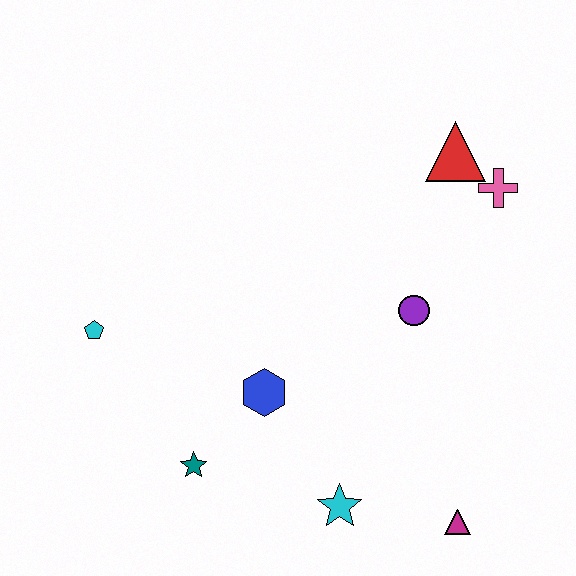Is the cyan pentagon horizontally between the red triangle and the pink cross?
No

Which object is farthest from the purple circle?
The cyan pentagon is farthest from the purple circle.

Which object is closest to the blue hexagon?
The teal star is closest to the blue hexagon.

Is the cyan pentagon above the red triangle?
No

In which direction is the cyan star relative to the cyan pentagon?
The cyan star is to the right of the cyan pentagon.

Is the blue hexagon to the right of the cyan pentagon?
Yes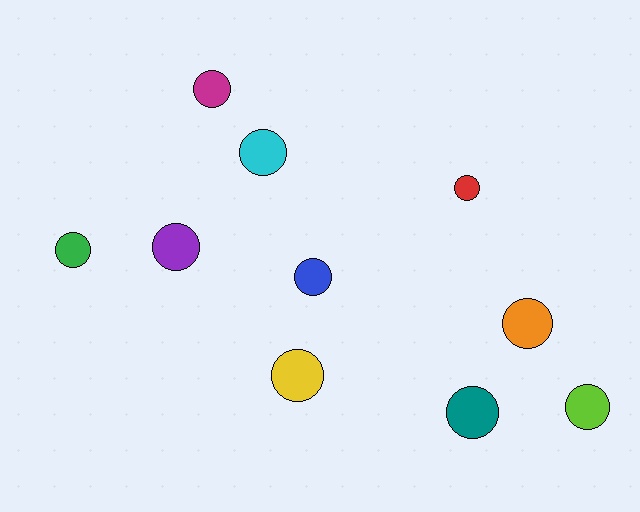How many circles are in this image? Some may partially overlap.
There are 10 circles.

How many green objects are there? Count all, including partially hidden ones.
There is 1 green object.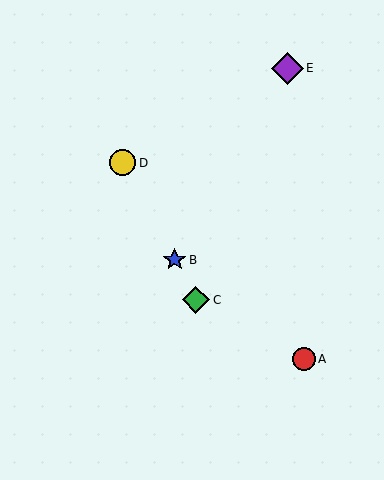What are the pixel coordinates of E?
Object E is at (288, 68).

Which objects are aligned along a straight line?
Objects B, C, D are aligned along a straight line.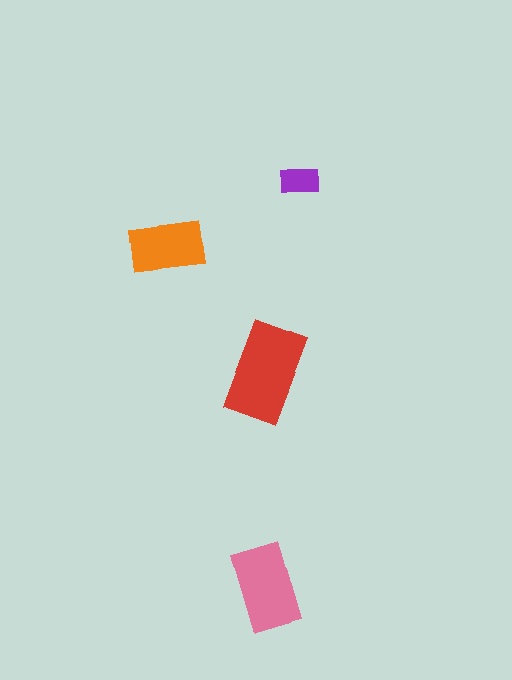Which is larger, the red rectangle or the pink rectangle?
The red one.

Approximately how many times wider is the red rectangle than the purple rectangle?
About 2.5 times wider.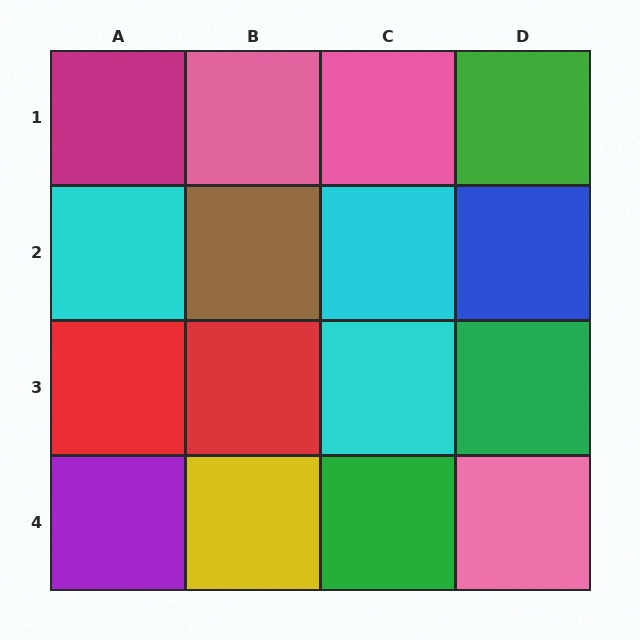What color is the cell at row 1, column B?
Pink.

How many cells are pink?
3 cells are pink.